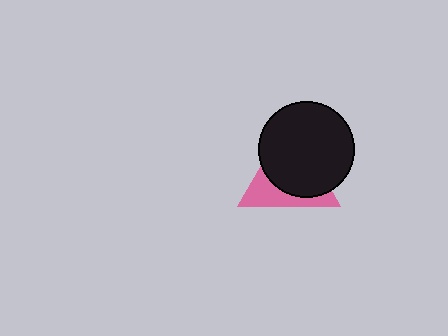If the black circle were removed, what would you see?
You would see the complete pink triangle.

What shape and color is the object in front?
The object in front is a black circle.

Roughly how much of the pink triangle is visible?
A small part of it is visible (roughly 36%).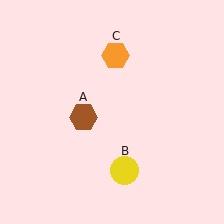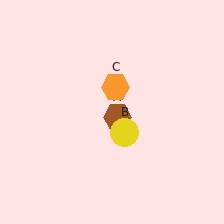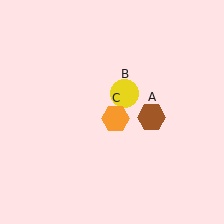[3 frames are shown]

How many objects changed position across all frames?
3 objects changed position: brown hexagon (object A), yellow circle (object B), orange hexagon (object C).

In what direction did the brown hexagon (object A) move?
The brown hexagon (object A) moved right.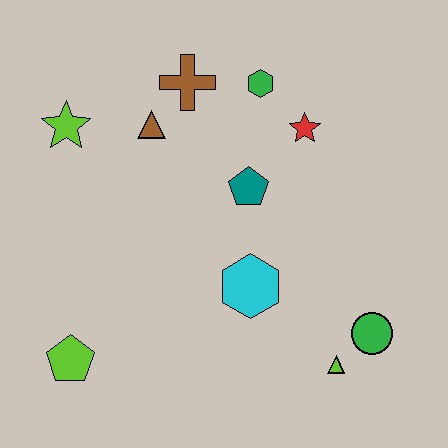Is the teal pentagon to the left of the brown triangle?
No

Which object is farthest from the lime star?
The green circle is farthest from the lime star.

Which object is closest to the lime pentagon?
The cyan hexagon is closest to the lime pentagon.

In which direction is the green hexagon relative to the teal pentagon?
The green hexagon is above the teal pentagon.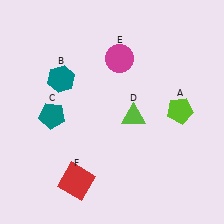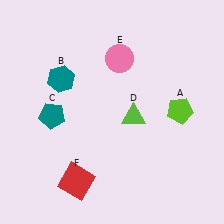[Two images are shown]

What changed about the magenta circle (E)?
In Image 1, E is magenta. In Image 2, it changed to pink.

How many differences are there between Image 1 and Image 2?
There is 1 difference between the two images.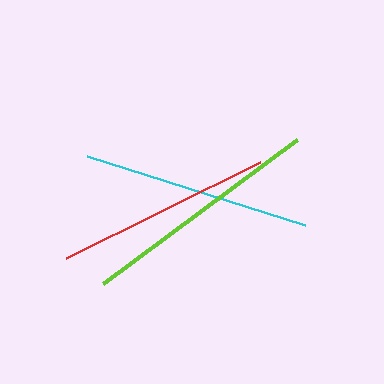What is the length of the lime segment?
The lime segment is approximately 241 pixels long.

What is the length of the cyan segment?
The cyan segment is approximately 229 pixels long.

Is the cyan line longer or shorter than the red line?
The cyan line is longer than the red line.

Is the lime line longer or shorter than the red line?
The lime line is longer than the red line.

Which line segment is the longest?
The lime line is the longest at approximately 241 pixels.